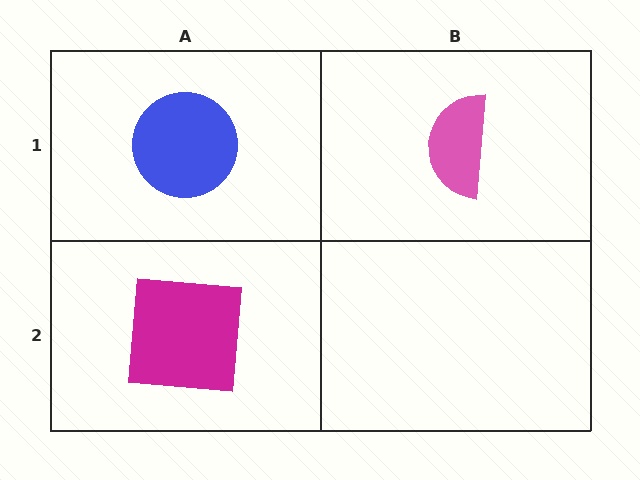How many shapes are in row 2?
1 shape.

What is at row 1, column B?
A pink semicircle.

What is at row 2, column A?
A magenta square.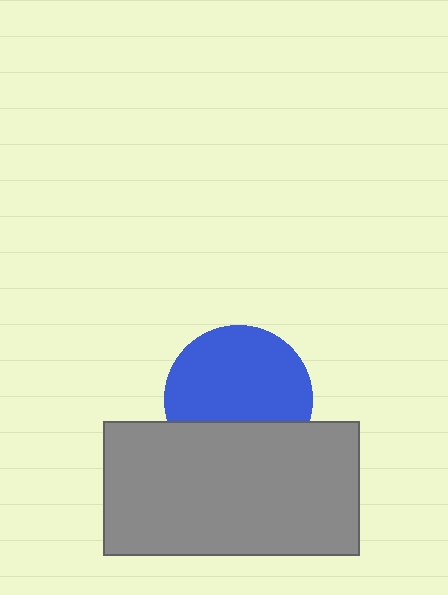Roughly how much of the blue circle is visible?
Most of it is visible (roughly 69%).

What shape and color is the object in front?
The object in front is a gray rectangle.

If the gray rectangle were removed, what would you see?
You would see the complete blue circle.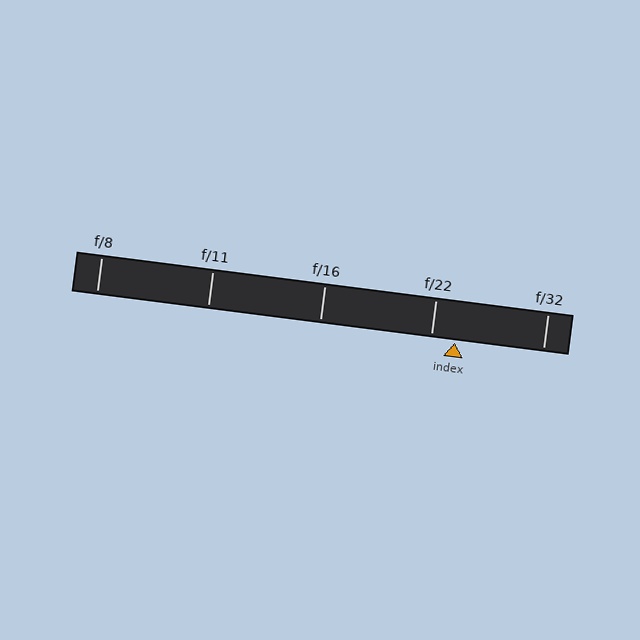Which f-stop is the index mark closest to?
The index mark is closest to f/22.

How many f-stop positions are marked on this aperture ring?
There are 5 f-stop positions marked.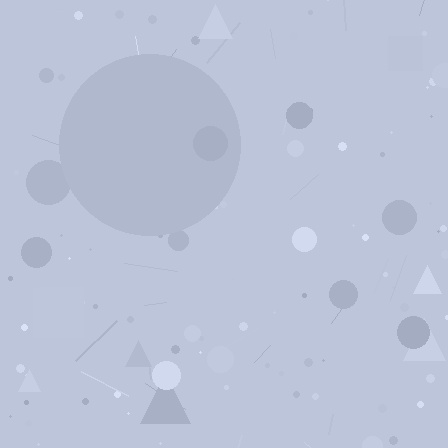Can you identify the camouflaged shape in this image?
The camouflaged shape is a circle.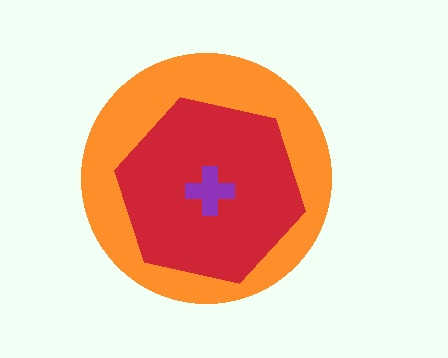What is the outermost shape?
The orange circle.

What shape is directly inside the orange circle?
The red hexagon.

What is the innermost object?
The purple cross.